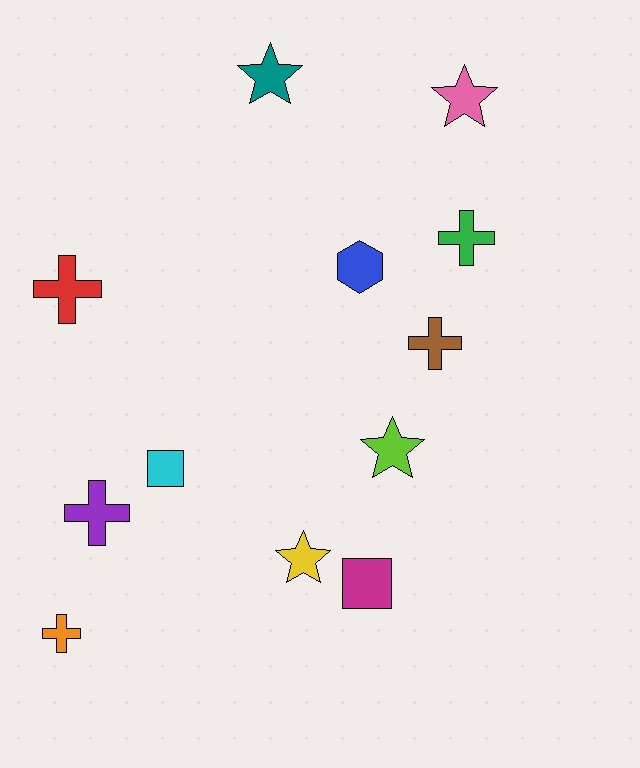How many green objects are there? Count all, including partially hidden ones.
There is 1 green object.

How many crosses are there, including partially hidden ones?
There are 5 crosses.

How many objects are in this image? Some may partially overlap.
There are 12 objects.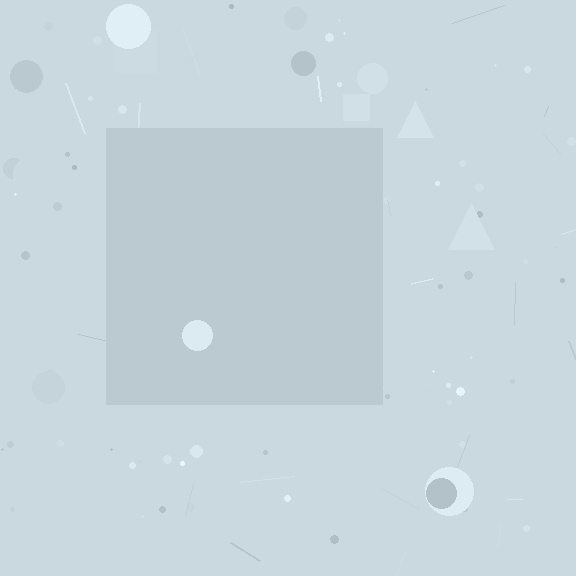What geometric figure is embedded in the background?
A square is embedded in the background.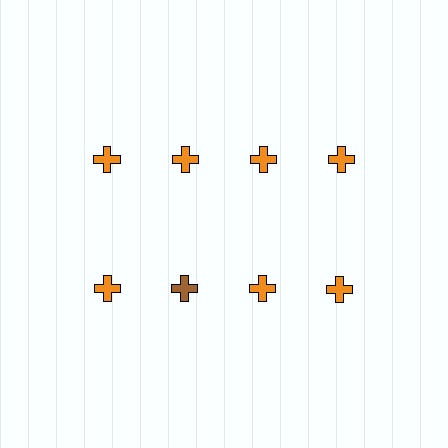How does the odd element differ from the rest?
It has a different color: brown instead of orange.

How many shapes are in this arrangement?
There are 8 shapes arranged in a grid pattern.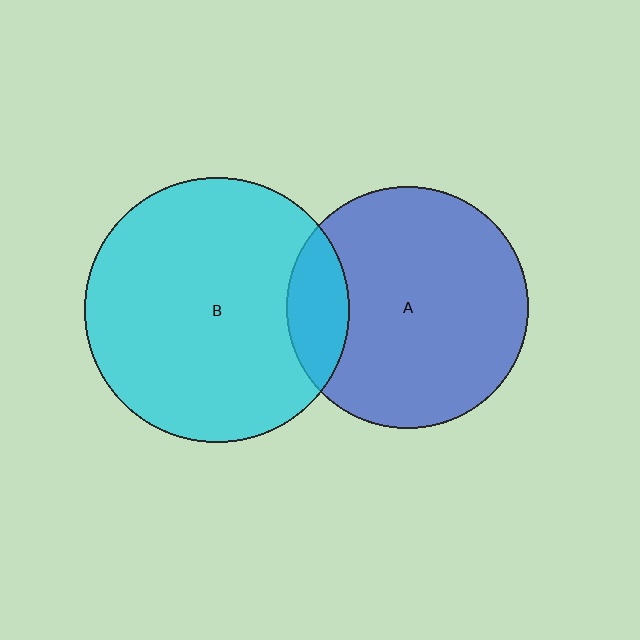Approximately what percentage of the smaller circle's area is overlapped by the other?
Approximately 15%.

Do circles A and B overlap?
Yes.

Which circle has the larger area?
Circle B (cyan).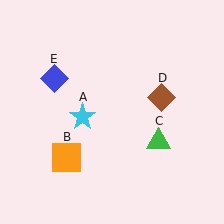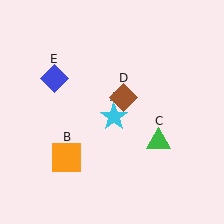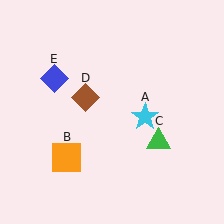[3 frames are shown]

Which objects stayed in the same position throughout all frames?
Orange square (object B) and green triangle (object C) and blue diamond (object E) remained stationary.